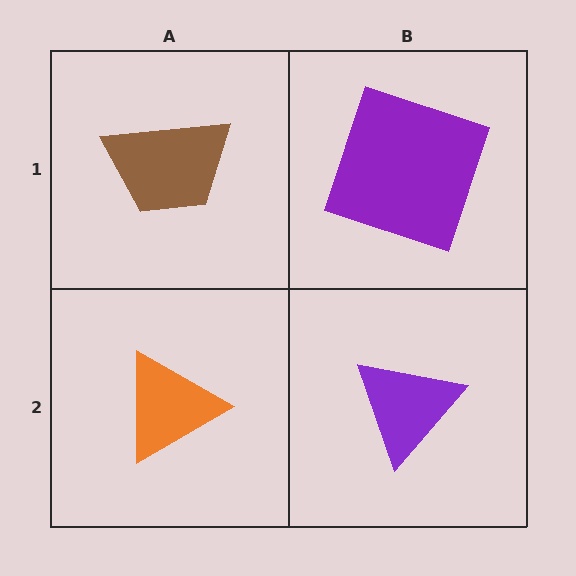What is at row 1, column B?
A purple square.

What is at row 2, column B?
A purple triangle.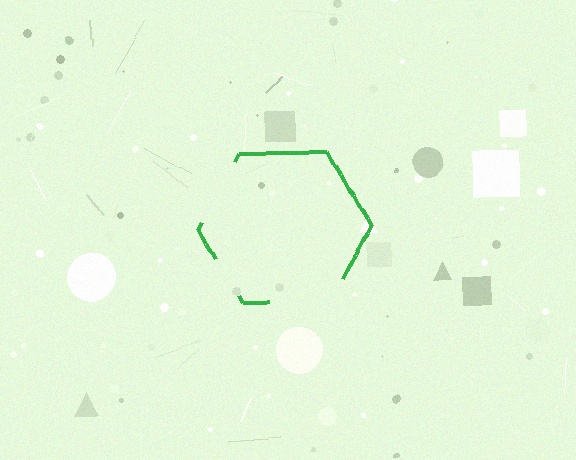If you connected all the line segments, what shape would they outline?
They would outline a hexagon.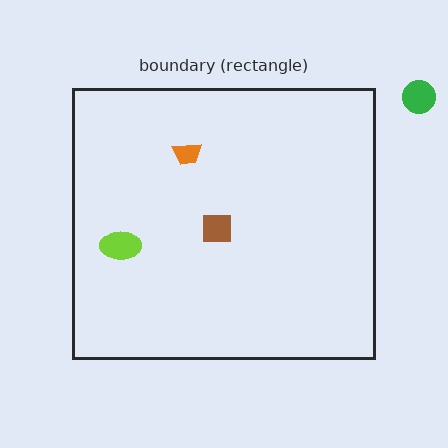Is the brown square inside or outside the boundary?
Inside.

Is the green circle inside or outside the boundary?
Outside.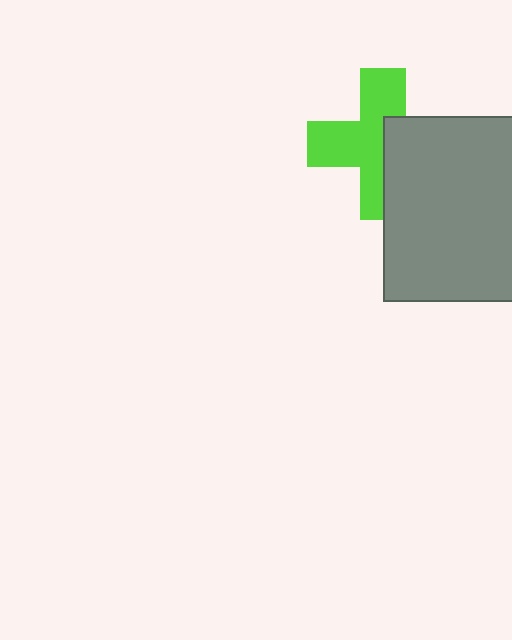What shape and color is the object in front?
The object in front is a gray square.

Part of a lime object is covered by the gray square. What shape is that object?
It is a cross.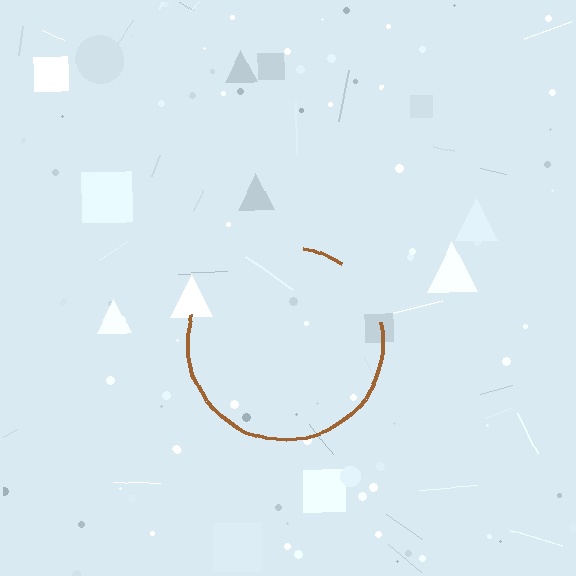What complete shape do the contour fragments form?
The contour fragments form a circle.